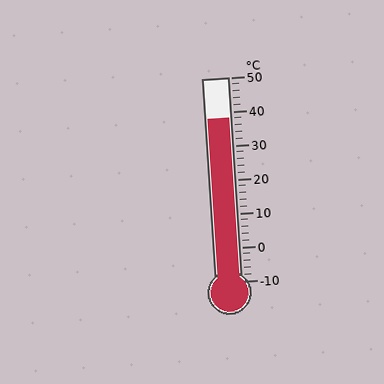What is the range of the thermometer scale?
The thermometer scale ranges from -10°C to 50°C.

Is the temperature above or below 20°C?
The temperature is above 20°C.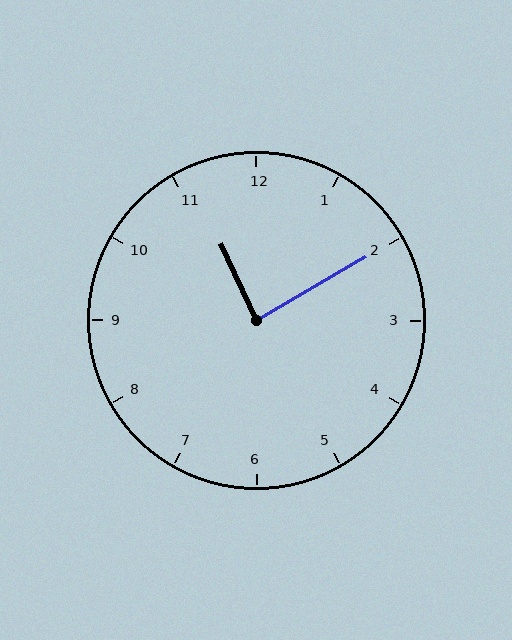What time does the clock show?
11:10.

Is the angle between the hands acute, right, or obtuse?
It is right.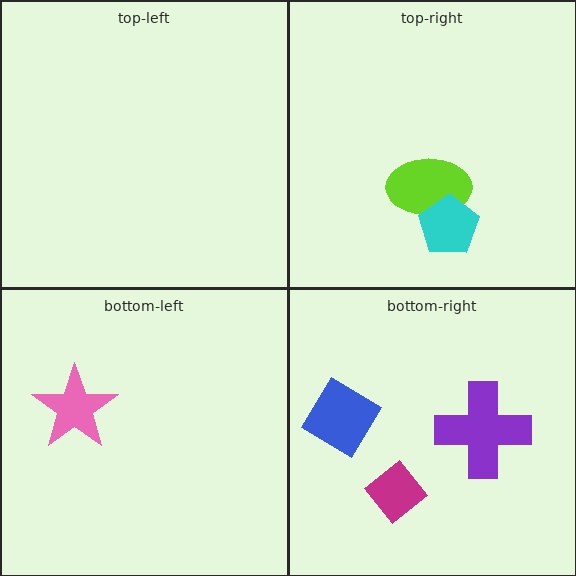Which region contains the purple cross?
The bottom-right region.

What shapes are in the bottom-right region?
The blue diamond, the purple cross, the magenta diamond.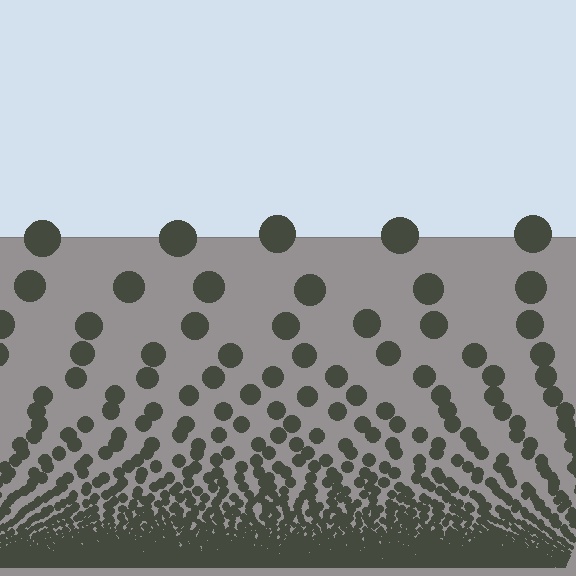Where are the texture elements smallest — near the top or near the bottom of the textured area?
Near the bottom.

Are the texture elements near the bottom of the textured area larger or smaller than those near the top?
Smaller. The gradient is inverted — elements near the bottom are smaller and denser.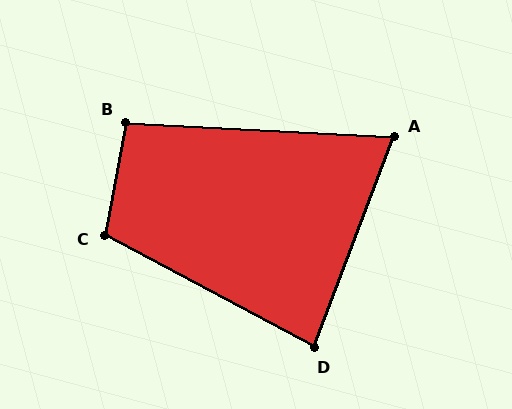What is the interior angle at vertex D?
Approximately 83 degrees (acute).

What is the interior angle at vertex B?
Approximately 97 degrees (obtuse).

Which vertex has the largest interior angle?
C, at approximately 108 degrees.